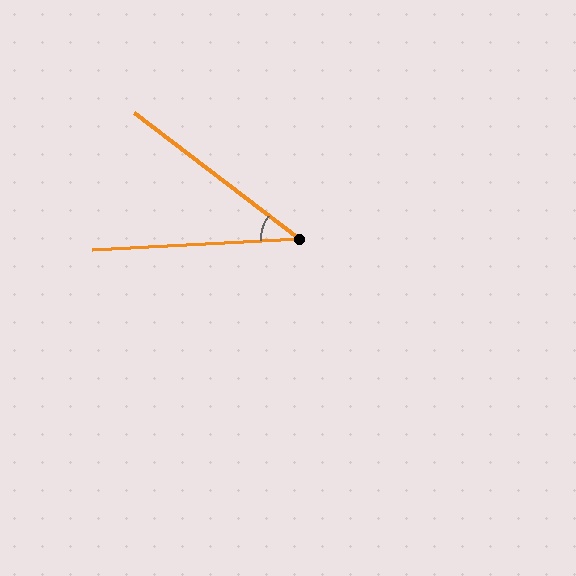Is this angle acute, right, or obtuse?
It is acute.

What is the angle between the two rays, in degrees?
Approximately 40 degrees.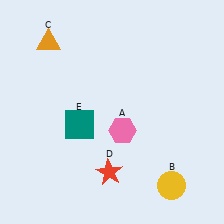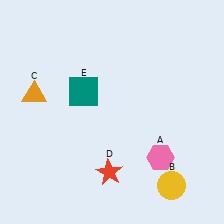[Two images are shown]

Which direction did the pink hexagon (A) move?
The pink hexagon (A) moved right.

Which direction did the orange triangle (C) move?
The orange triangle (C) moved down.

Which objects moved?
The objects that moved are: the pink hexagon (A), the orange triangle (C), the teal square (E).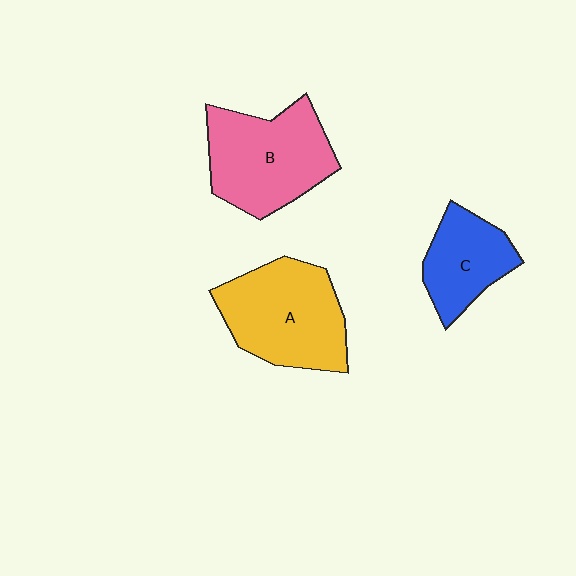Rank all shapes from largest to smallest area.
From largest to smallest: A (yellow), B (pink), C (blue).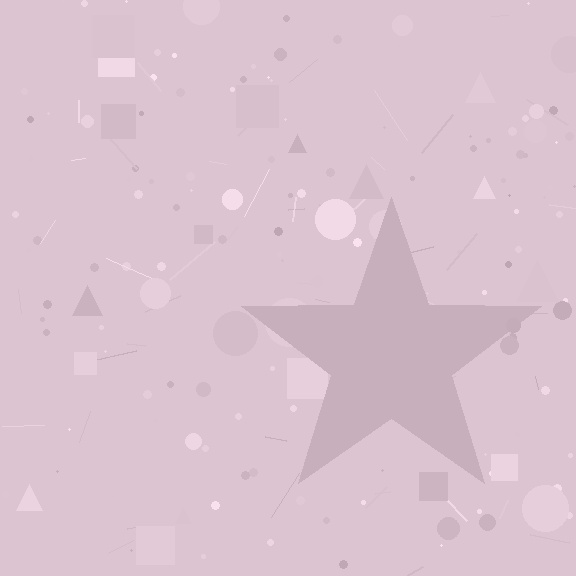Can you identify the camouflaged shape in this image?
The camouflaged shape is a star.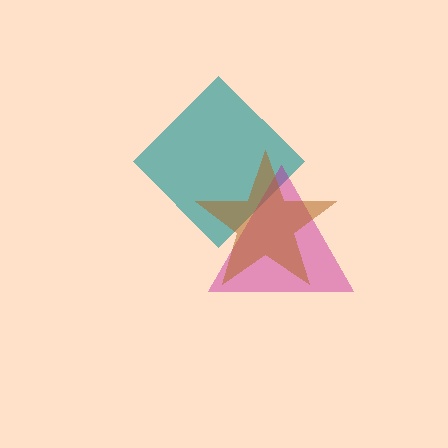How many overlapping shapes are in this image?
There are 3 overlapping shapes in the image.